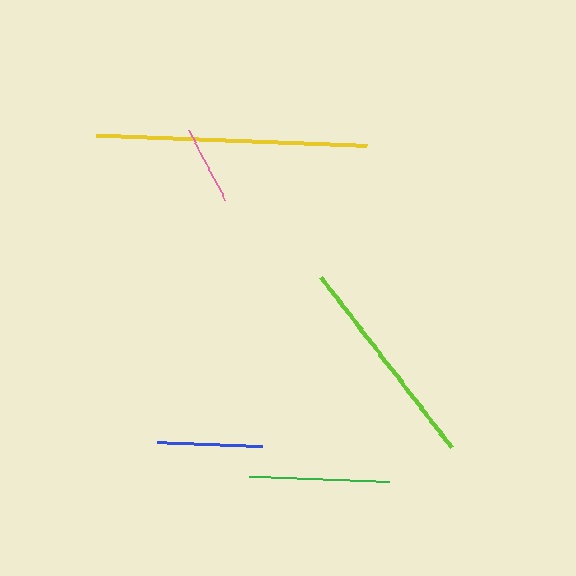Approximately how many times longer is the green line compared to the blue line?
The green line is approximately 1.3 times the length of the blue line.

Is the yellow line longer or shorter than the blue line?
The yellow line is longer than the blue line.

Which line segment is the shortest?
The pink line is the shortest at approximately 78 pixels.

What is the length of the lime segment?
The lime segment is approximately 214 pixels long.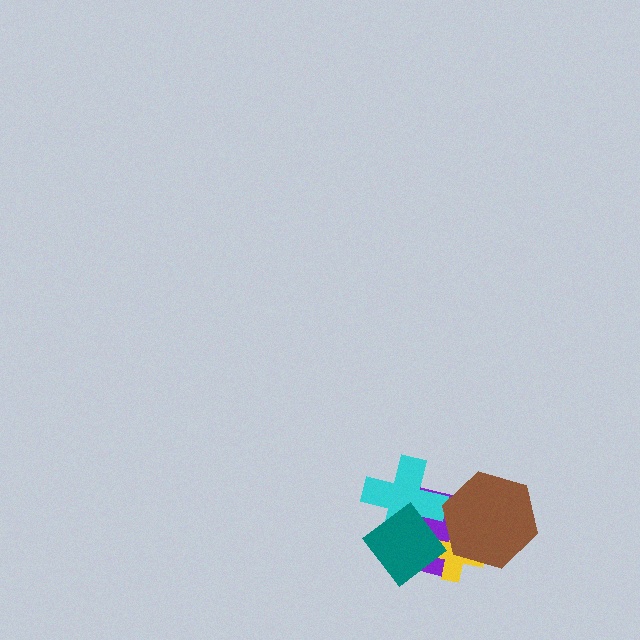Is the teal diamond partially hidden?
No, no other shape covers it.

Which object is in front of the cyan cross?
The teal diamond is in front of the cyan cross.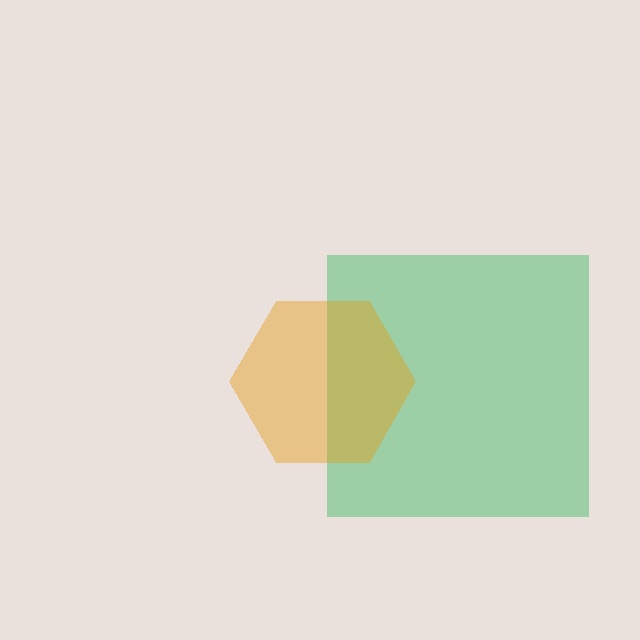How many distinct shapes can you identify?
There are 2 distinct shapes: a green square, an orange hexagon.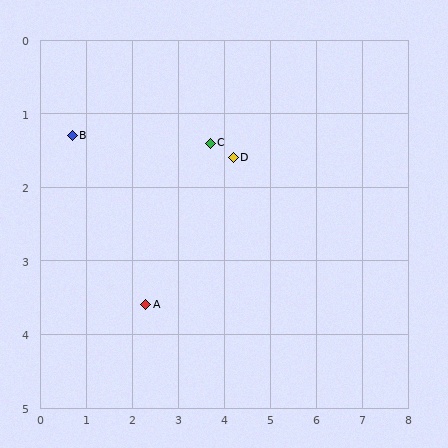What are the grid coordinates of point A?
Point A is at approximately (2.3, 3.6).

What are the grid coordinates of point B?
Point B is at approximately (0.7, 1.3).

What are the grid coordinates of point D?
Point D is at approximately (4.2, 1.6).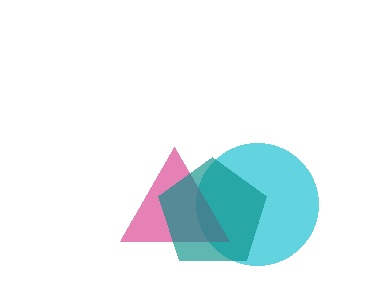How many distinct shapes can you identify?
There are 3 distinct shapes: a cyan circle, a magenta triangle, a teal pentagon.